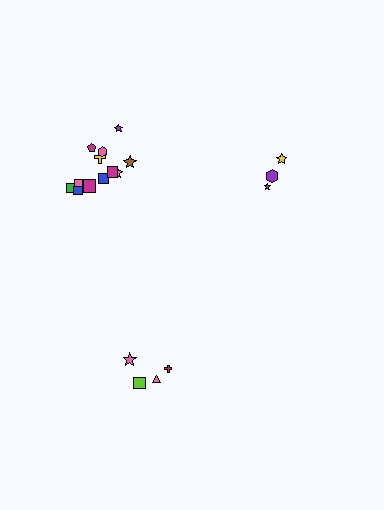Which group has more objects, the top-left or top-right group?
The top-left group.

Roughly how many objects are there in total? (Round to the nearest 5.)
Roughly 20 objects in total.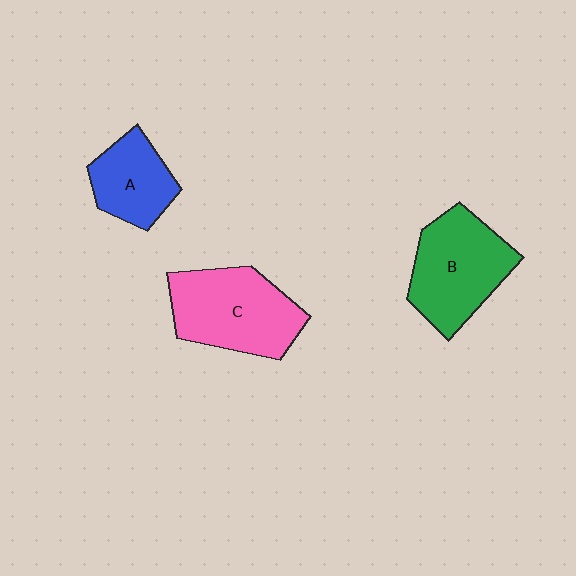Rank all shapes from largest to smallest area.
From largest to smallest: C (pink), B (green), A (blue).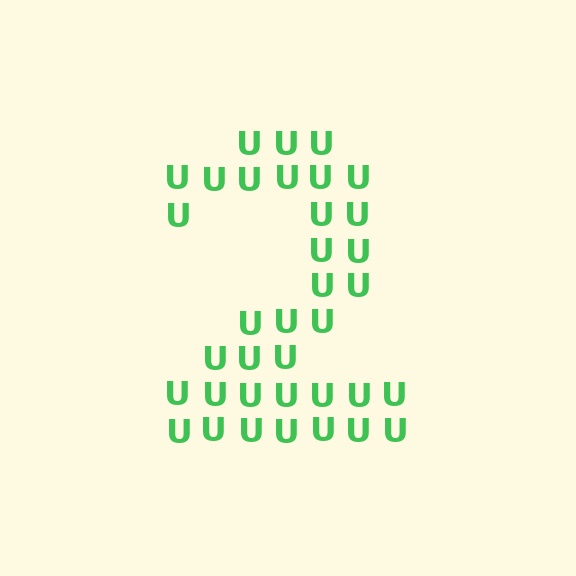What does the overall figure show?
The overall figure shows the digit 2.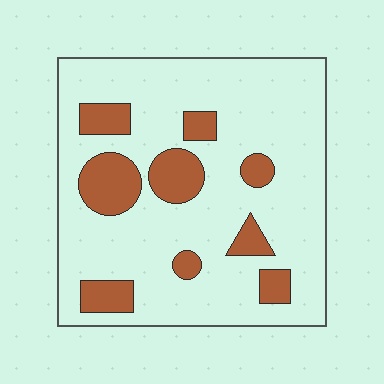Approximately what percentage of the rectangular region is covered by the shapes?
Approximately 20%.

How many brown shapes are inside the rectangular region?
9.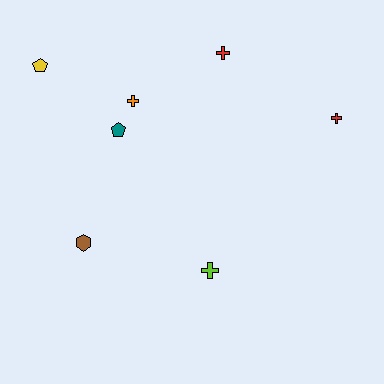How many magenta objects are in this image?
There are no magenta objects.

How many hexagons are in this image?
There is 1 hexagon.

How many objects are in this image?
There are 7 objects.